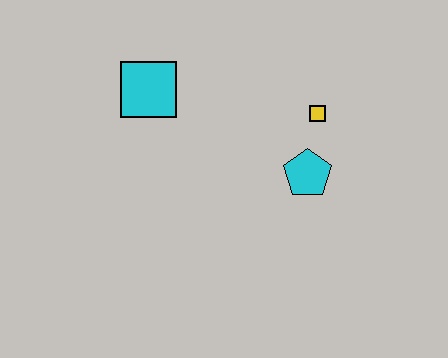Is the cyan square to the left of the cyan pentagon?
Yes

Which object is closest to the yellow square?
The cyan pentagon is closest to the yellow square.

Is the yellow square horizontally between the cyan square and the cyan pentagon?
No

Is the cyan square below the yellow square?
No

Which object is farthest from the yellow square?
The cyan square is farthest from the yellow square.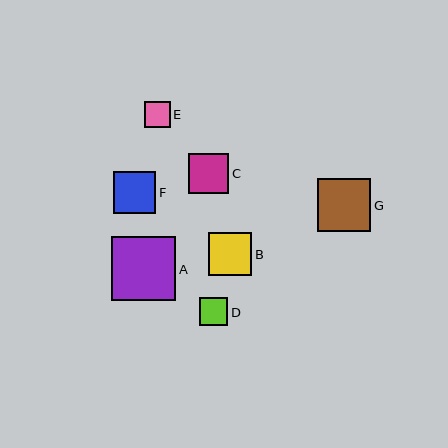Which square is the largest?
Square A is the largest with a size of approximately 64 pixels.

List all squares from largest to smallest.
From largest to smallest: A, G, B, F, C, D, E.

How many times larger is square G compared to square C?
Square G is approximately 1.3 times the size of square C.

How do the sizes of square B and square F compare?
Square B and square F are approximately the same size.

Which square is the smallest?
Square E is the smallest with a size of approximately 26 pixels.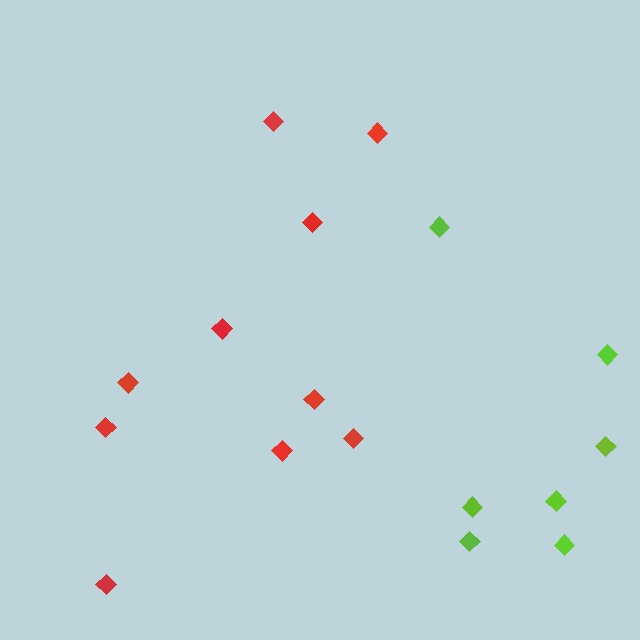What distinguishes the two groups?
There are 2 groups: one group of red diamonds (10) and one group of lime diamonds (7).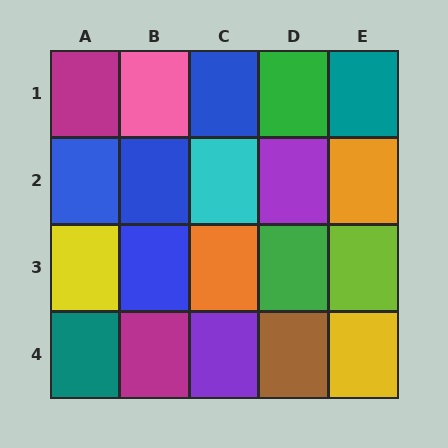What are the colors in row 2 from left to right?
Blue, blue, cyan, purple, orange.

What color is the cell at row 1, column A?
Magenta.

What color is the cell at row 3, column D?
Green.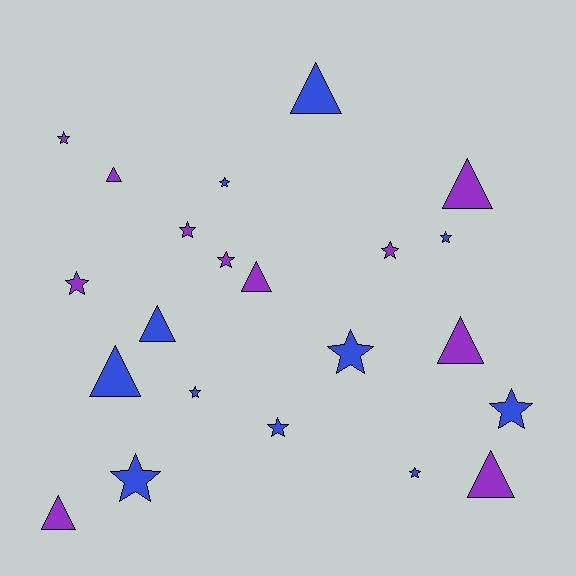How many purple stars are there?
There are 5 purple stars.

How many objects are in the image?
There are 22 objects.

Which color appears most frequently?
Blue, with 11 objects.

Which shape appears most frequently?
Star, with 13 objects.